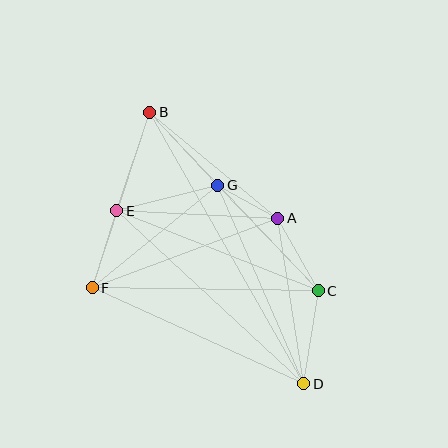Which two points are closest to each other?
Points A and G are closest to each other.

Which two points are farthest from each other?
Points B and D are farthest from each other.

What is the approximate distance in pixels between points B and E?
The distance between B and E is approximately 104 pixels.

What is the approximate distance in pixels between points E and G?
The distance between E and G is approximately 104 pixels.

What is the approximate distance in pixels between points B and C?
The distance between B and C is approximately 246 pixels.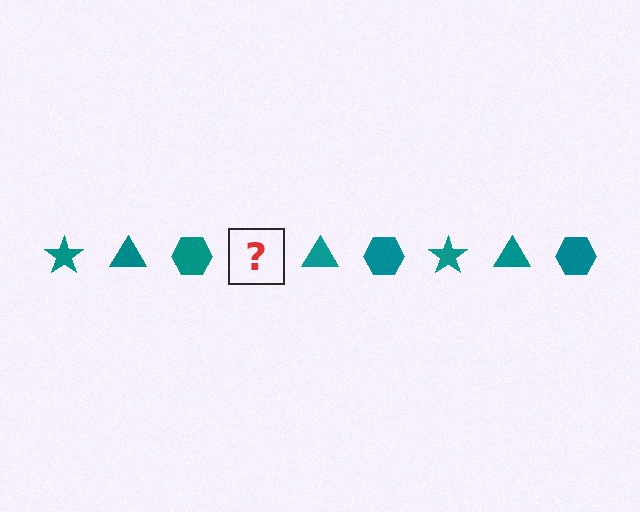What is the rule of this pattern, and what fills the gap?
The rule is that the pattern cycles through star, triangle, hexagon shapes in teal. The gap should be filled with a teal star.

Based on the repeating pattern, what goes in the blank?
The blank should be a teal star.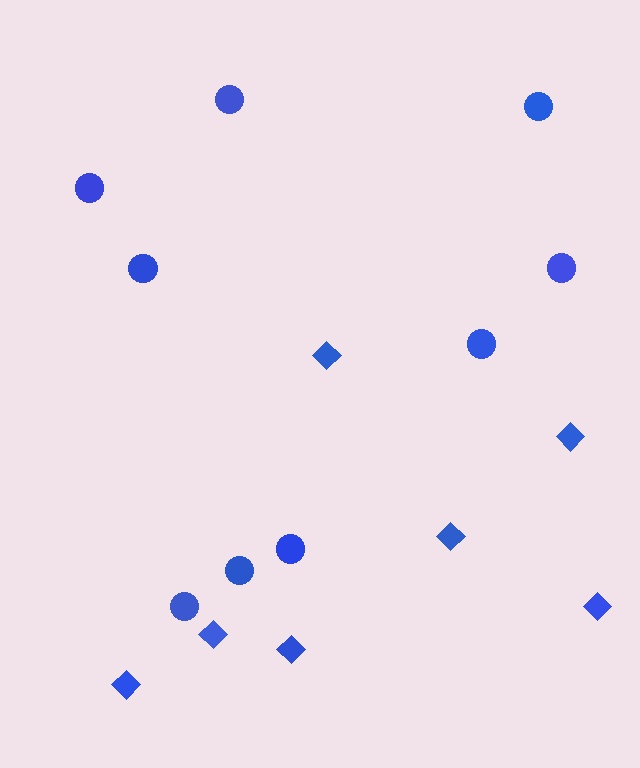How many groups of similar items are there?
There are 2 groups: one group of diamonds (7) and one group of circles (9).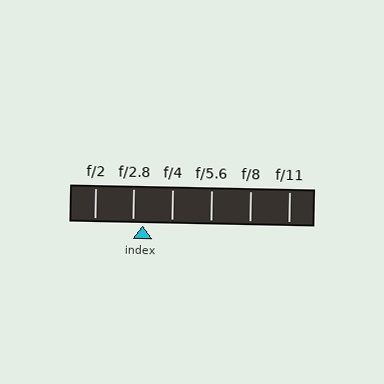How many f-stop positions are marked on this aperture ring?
There are 6 f-stop positions marked.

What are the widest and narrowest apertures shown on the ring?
The widest aperture shown is f/2 and the narrowest is f/11.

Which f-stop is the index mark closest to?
The index mark is closest to f/2.8.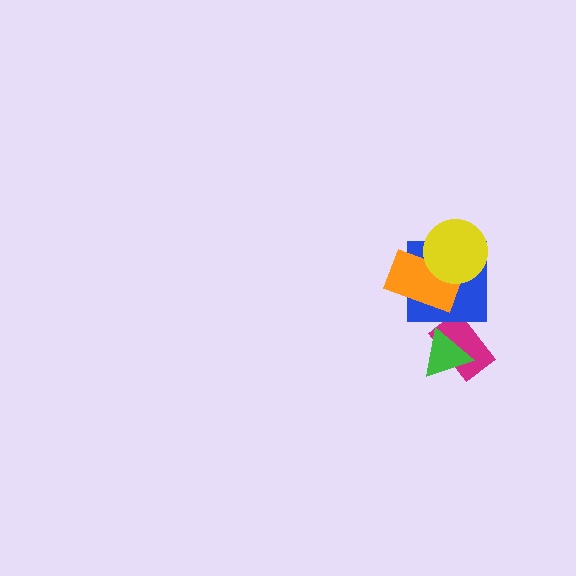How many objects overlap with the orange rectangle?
2 objects overlap with the orange rectangle.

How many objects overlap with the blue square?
2 objects overlap with the blue square.